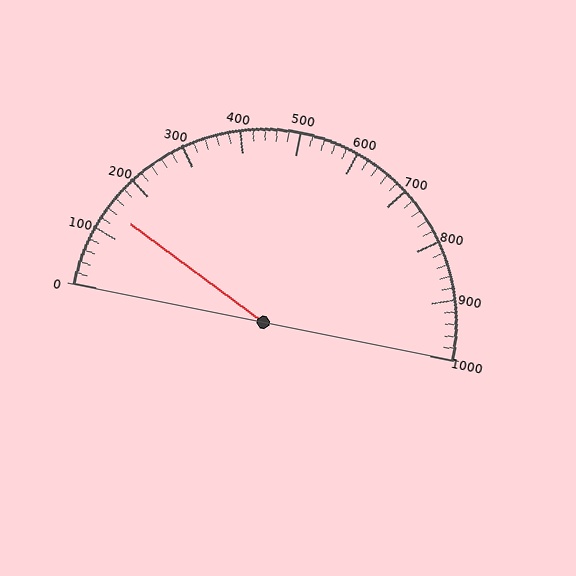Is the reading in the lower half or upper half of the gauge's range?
The reading is in the lower half of the range (0 to 1000).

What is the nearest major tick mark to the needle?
The nearest major tick mark is 100.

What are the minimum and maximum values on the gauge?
The gauge ranges from 0 to 1000.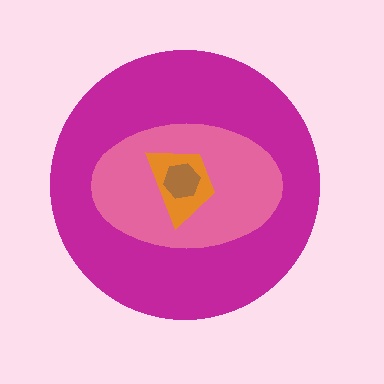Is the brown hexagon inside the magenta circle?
Yes.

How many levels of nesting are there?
4.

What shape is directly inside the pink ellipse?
The orange trapezoid.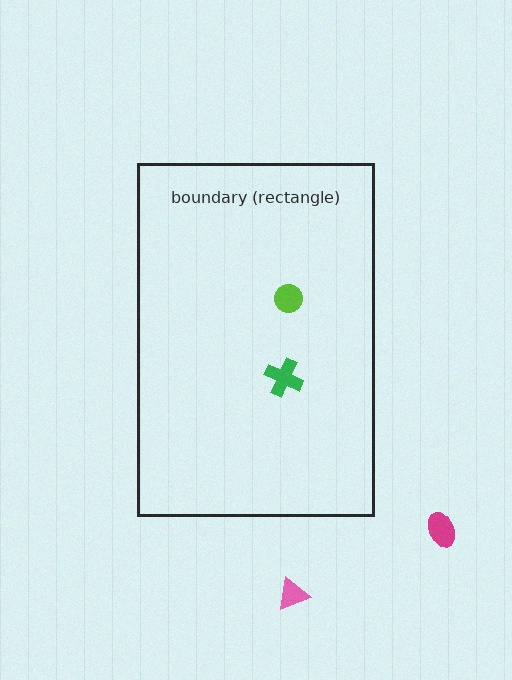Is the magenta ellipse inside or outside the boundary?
Outside.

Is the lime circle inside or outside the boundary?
Inside.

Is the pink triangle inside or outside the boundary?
Outside.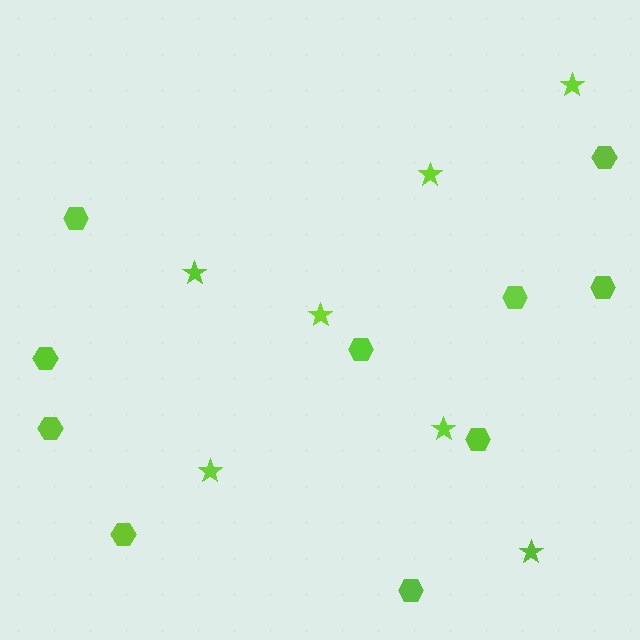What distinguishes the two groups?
There are 2 groups: one group of hexagons (10) and one group of stars (7).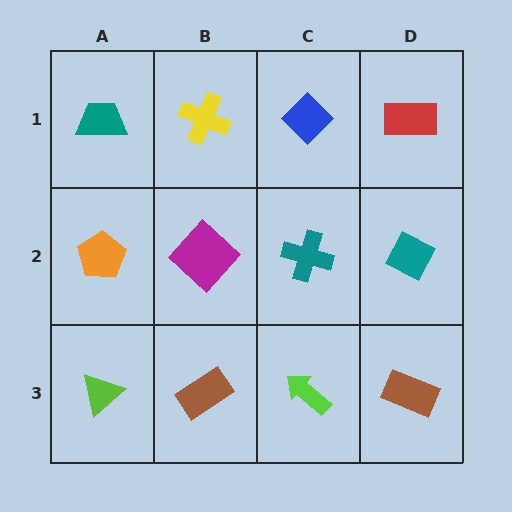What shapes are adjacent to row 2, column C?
A blue diamond (row 1, column C), a lime arrow (row 3, column C), a magenta diamond (row 2, column B), a teal diamond (row 2, column D).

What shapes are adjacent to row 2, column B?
A yellow cross (row 1, column B), a brown rectangle (row 3, column B), an orange pentagon (row 2, column A), a teal cross (row 2, column C).